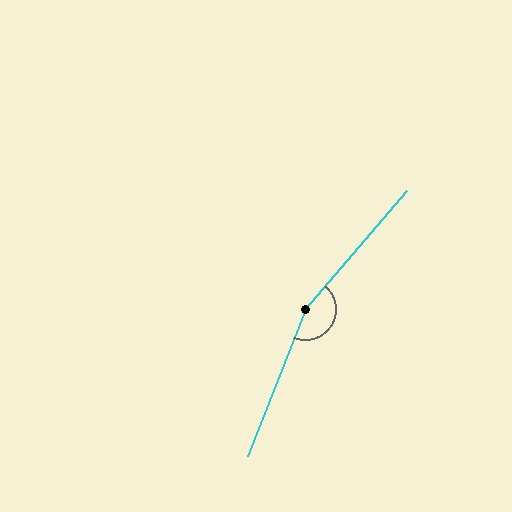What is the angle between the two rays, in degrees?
Approximately 161 degrees.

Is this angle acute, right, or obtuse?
It is obtuse.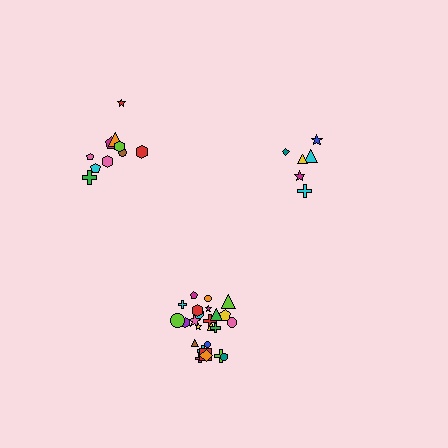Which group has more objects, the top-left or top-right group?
The top-left group.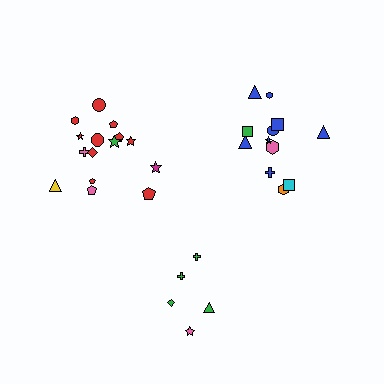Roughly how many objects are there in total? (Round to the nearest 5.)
Roughly 30 objects in total.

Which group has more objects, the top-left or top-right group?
The top-left group.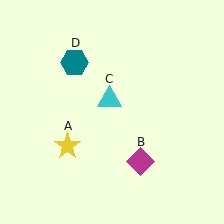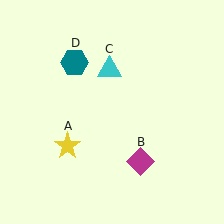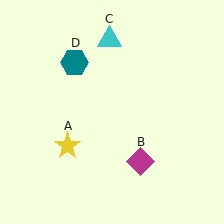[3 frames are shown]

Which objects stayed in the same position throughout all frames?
Yellow star (object A) and magenta diamond (object B) and teal hexagon (object D) remained stationary.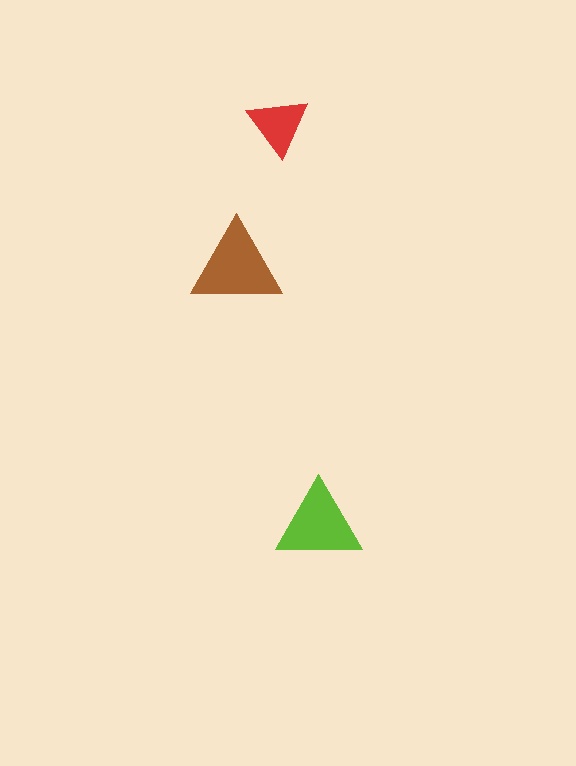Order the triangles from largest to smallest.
the brown one, the lime one, the red one.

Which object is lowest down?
The lime triangle is bottommost.